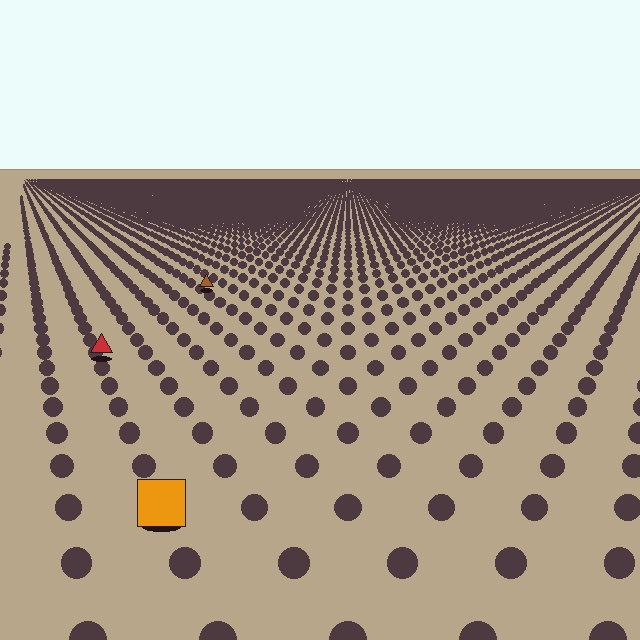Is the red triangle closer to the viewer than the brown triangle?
Yes. The red triangle is closer — you can tell from the texture gradient: the ground texture is coarser near it.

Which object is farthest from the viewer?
The brown triangle is farthest from the viewer. It appears smaller and the ground texture around it is denser.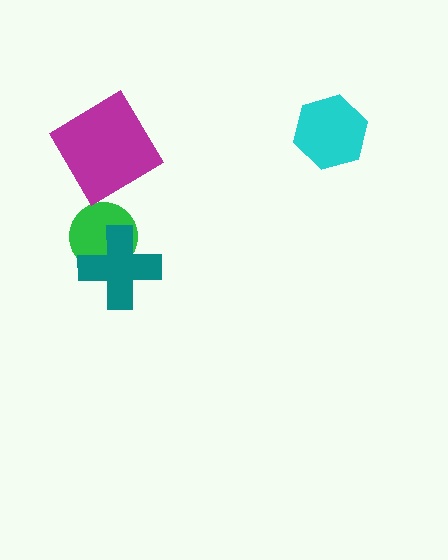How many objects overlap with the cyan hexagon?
0 objects overlap with the cyan hexagon.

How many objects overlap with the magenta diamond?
0 objects overlap with the magenta diamond.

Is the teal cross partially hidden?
No, no other shape covers it.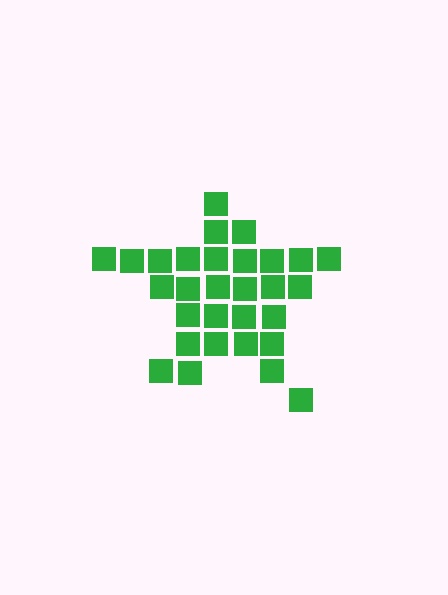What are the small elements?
The small elements are squares.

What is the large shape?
The large shape is a star.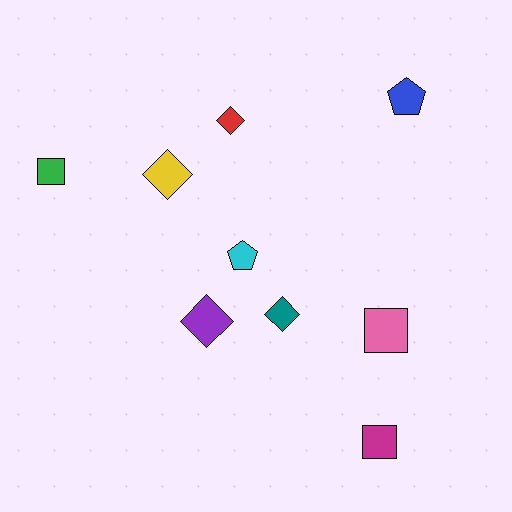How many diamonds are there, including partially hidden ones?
There are 4 diamonds.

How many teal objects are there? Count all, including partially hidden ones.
There is 1 teal object.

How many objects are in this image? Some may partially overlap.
There are 9 objects.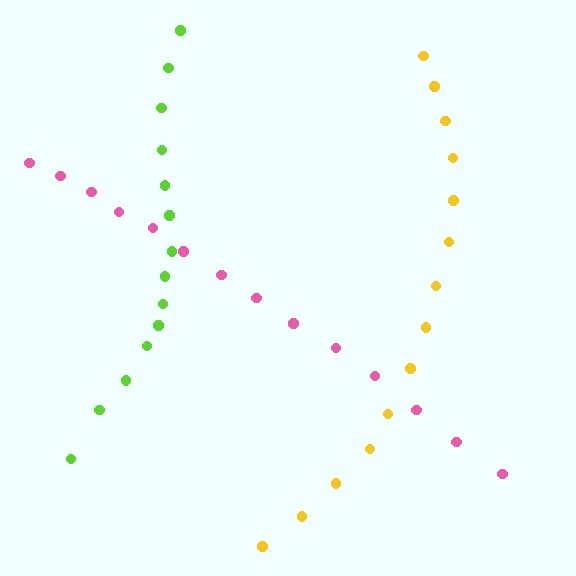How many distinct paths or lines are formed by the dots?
There are 3 distinct paths.